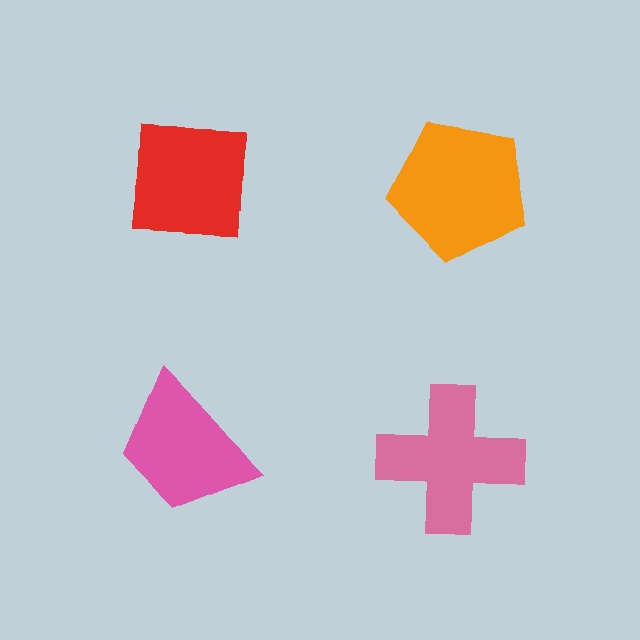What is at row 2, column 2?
A pink cross.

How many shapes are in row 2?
2 shapes.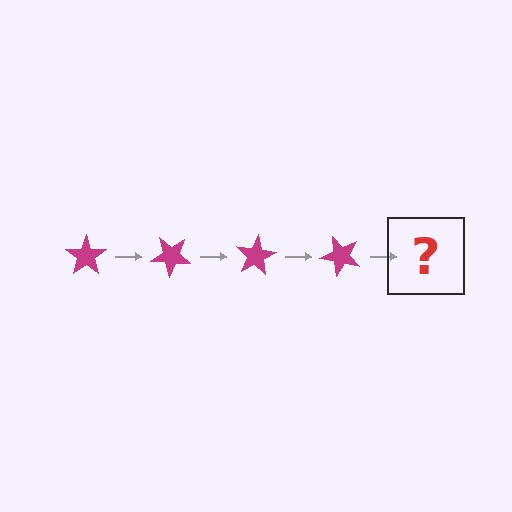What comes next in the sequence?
The next element should be a magenta star rotated 160 degrees.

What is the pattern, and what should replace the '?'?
The pattern is that the star rotates 40 degrees each step. The '?' should be a magenta star rotated 160 degrees.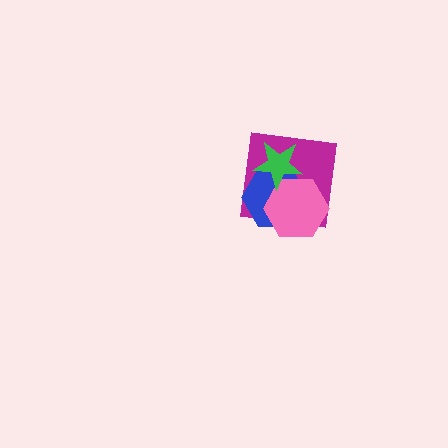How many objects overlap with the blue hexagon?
3 objects overlap with the blue hexagon.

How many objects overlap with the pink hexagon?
3 objects overlap with the pink hexagon.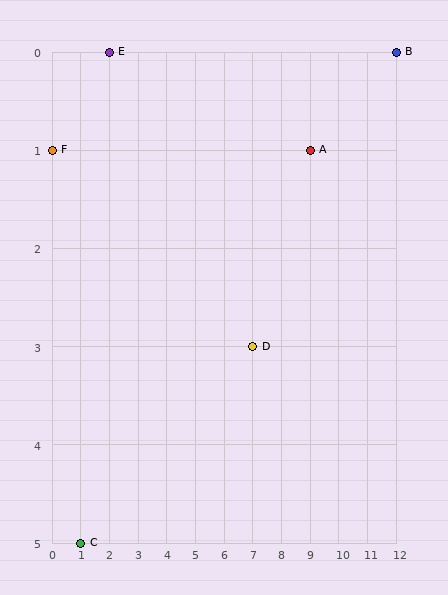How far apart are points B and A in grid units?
Points B and A are 3 columns and 1 row apart (about 3.2 grid units diagonally).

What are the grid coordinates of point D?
Point D is at grid coordinates (7, 3).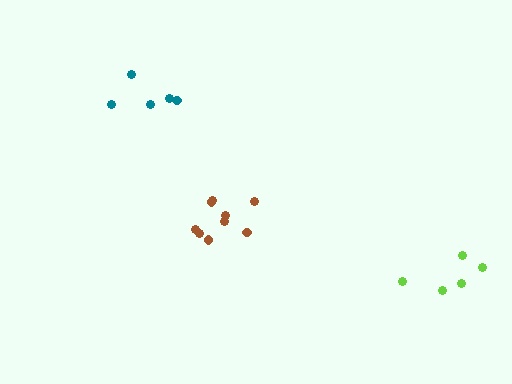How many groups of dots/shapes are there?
There are 3 groups.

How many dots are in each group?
Group 1: 9 dots, Group 2: 5 dots, Group 3: 5 dots (19 total).